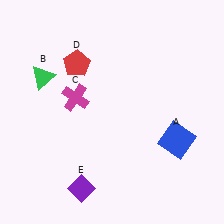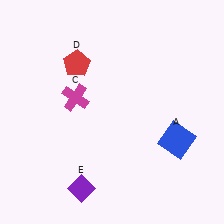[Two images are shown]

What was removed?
The green triangle (B) was removed in Image 2.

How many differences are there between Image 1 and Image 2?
There is 1 difference between the two images.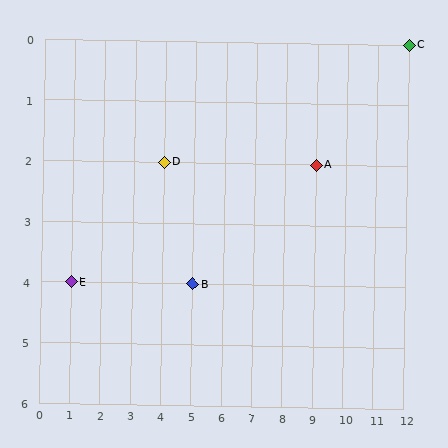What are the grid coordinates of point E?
Point E is at grid coordinates (1, 4).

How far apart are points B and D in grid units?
Points B and D are 1 column and 2 rows apart (about 2.2 grid units diagonally).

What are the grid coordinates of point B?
Point B is at grid coordinates (5, 4).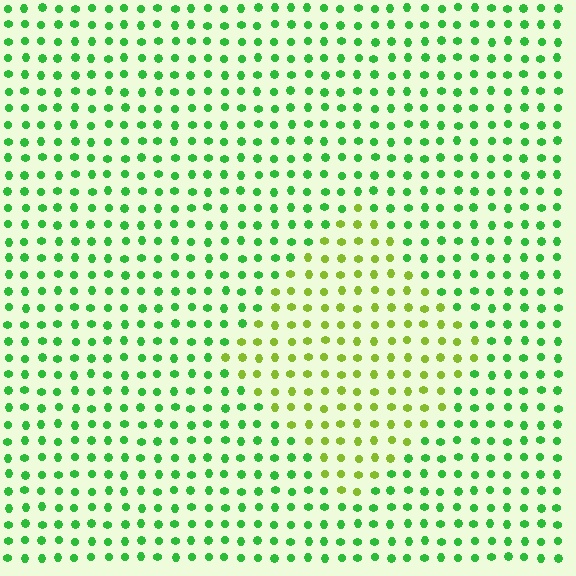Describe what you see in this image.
The image is filled with small green elements in a uniform arrangement. A diamond-shaped region is visible where the elements are tinted to a slightly different hue, forming a subtle color boundary.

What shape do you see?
I see a diamond.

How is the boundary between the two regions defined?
The boundary is defined purely by a slight shift in hue (about 42 degrees). Spacing, size, and orientation are identical on both sides.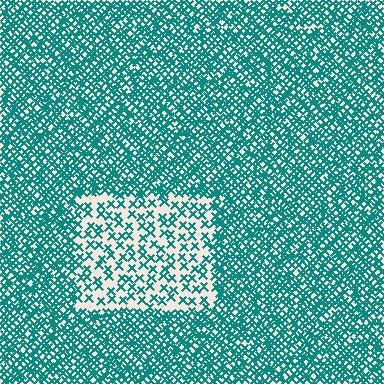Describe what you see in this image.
The image contains small teal elements arranged at two different densities. A rectangle-shaped region is visible where the elements are less densely packed than the surrounding area.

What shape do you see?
I see a rectangle.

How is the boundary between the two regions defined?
The boundary is defined by a change in element density (approximately 2.4x ratio). All elements are the same color, size, and shape.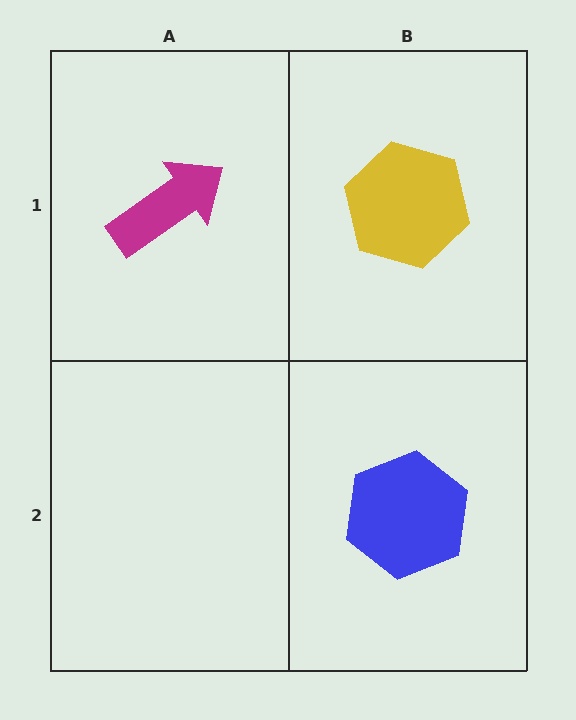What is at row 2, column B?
A blue hexagon.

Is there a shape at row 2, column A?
No, that cell is empty.